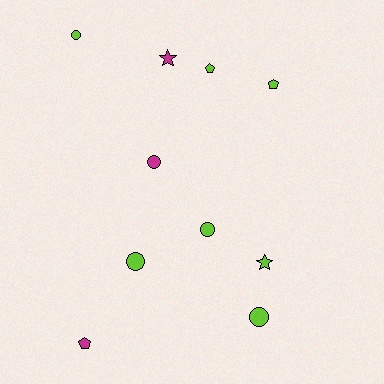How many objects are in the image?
There are 10 objects.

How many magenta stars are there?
There is 1 magenta star.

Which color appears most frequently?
Lime, with 7 objects.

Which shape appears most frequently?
Circle, with 5 objects.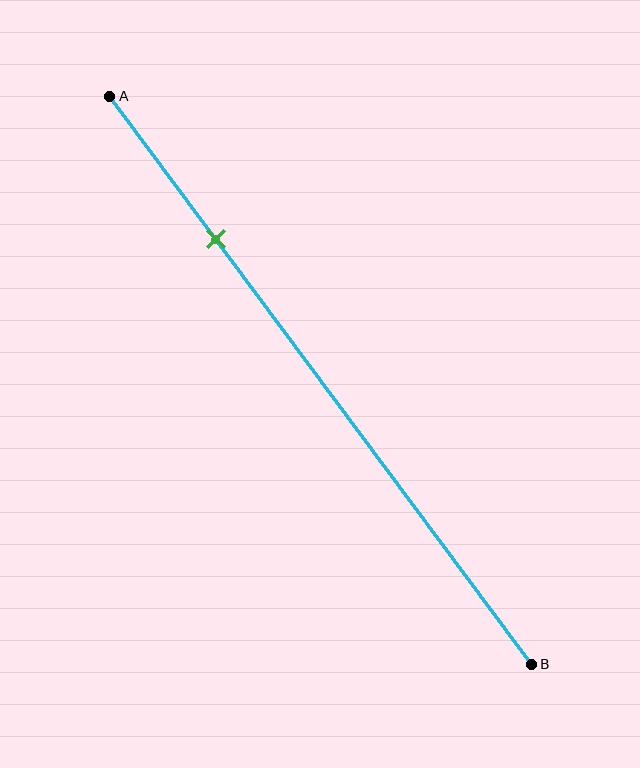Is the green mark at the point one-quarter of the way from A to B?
Yes, the mark is approximately at the one-quarter point.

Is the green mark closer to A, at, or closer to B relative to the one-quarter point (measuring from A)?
The green mark is approximately at the one-quarter point of segment AB.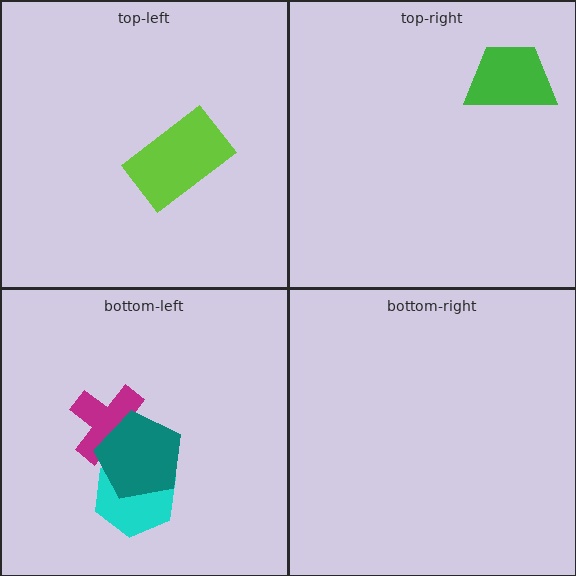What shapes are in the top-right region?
The green trapezoid.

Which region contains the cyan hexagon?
The bottom-left region.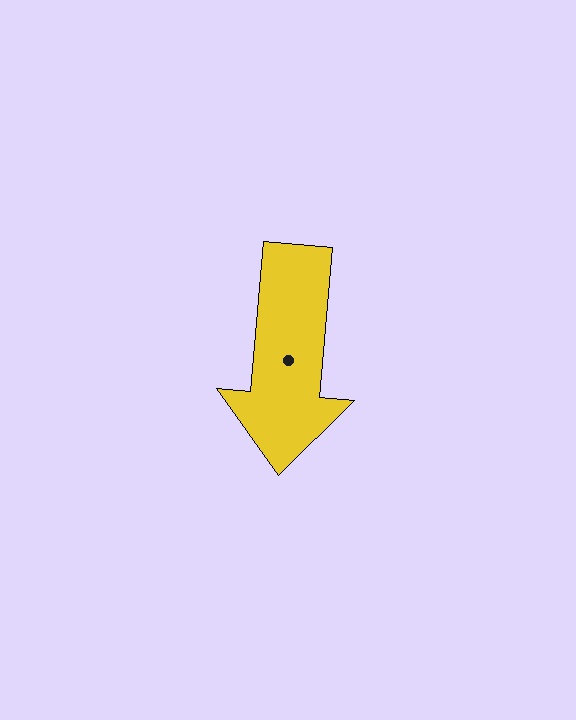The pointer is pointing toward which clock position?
Roughly 6 o'clock.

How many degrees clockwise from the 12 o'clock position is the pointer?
Approximately 185 degrees.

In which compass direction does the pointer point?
South.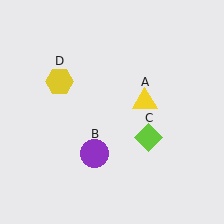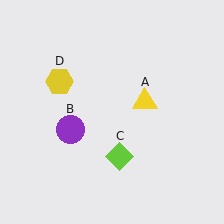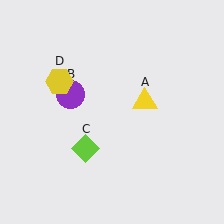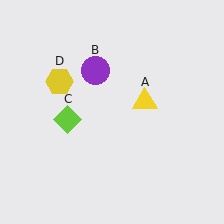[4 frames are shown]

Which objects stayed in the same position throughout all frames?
Yellow triangle (object A) and yellow hexagon (object D) remained stationary.